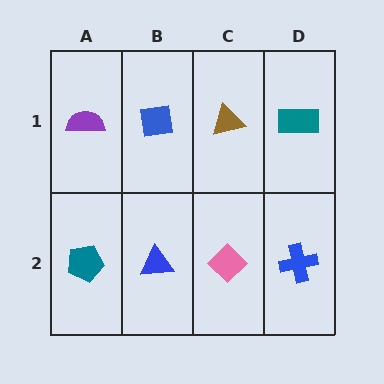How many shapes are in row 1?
4 shapes.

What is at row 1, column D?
A teal rectangle.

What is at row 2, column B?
A blue triangle.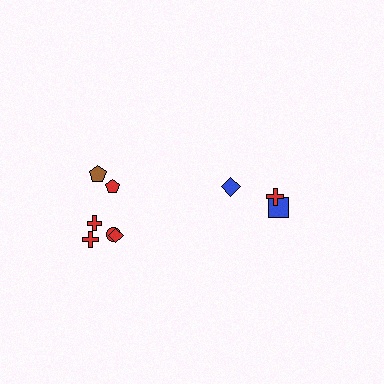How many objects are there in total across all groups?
There are 9 objects.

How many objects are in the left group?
There are 6 objects.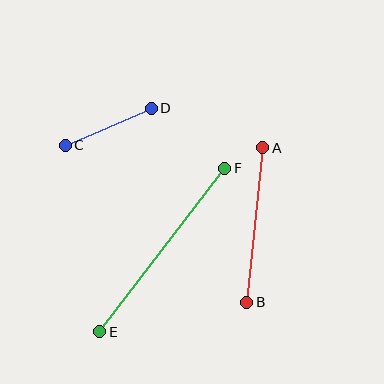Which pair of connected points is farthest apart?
Points E and F are farthest apart.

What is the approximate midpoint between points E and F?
The midpoint is at approximately (162, 250) pixels.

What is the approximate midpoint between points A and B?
The midpoint is at approximately (255, 225) pixels.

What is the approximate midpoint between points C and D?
The midpoint is at approximately (108, 127) pixels.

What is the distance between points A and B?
The distance is approximately 155 pixels.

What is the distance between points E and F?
The distance is approximately 206 pixels.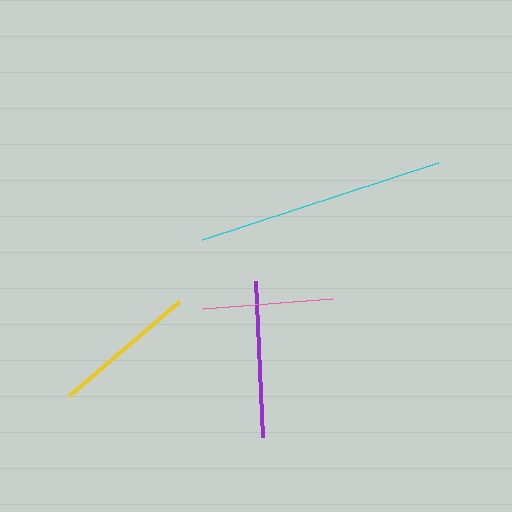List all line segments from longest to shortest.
From longest to shortest: cyan, purple, yellow, pink.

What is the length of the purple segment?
The purple segment is approximately 156 pixels long.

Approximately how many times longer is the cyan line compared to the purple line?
The cyan line is approximately 1.6 times the length of the purple line.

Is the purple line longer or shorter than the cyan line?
The cyan line is longer than the purple line.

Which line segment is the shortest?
The pink line is the shortest at approximately 129 pixels.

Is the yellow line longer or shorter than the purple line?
The purple line is longer than the yellow line.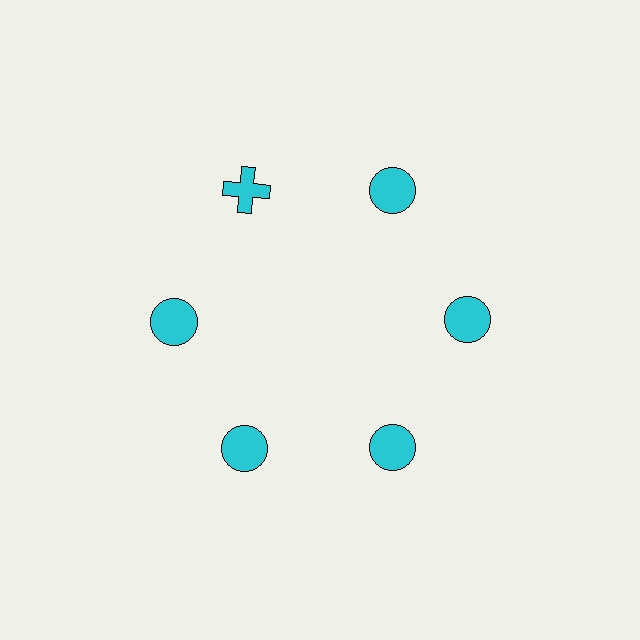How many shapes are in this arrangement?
There are 6 shapes arranged in a ring pattern.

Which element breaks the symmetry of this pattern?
The cyan cross at roughly the 11 o'clock position breaks the symmetry. All other shapes are cyan circles.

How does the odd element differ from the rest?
It has a different shape: cross instead of circle.